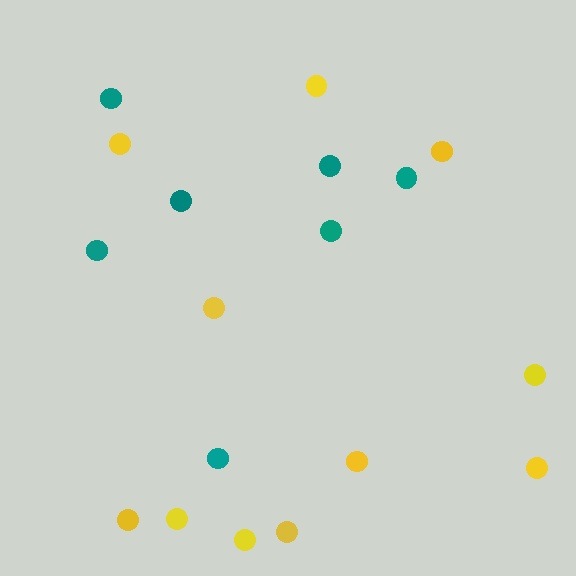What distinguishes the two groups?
There are 2 groups: one group of teal circles (7) and one group of yellow circles (11).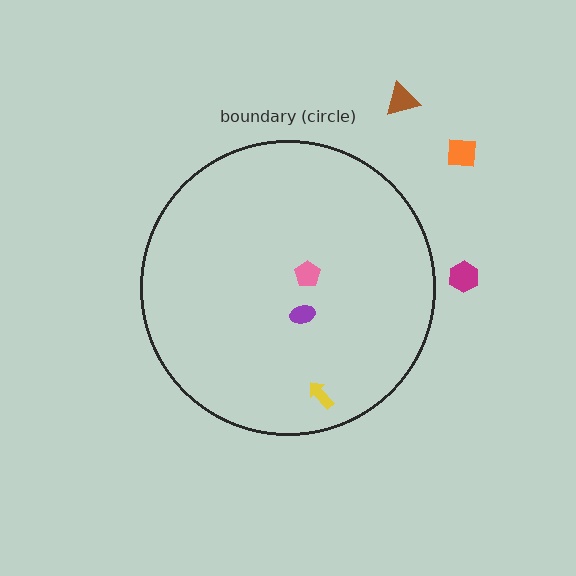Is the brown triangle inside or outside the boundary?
Outside.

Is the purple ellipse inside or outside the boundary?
Inside.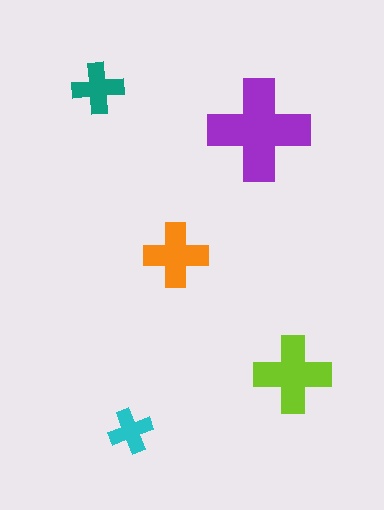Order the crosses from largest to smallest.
the purple one, the lime one, the orange one, the teal one, the cyan one.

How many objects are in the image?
There are 5 objects in the image.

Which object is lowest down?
The cyan cross is bottommost.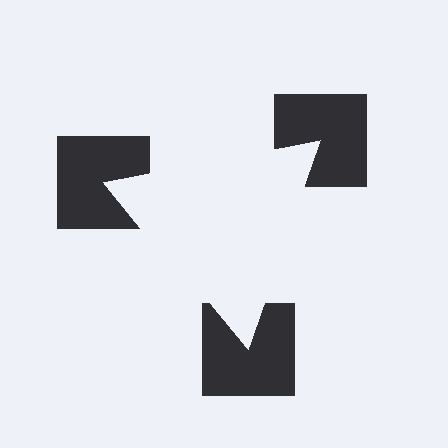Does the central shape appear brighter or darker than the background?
It typically appears slightly brighter than the background, even though no actual brightness change is drawn.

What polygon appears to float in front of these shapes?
An illusory triangle — its edges are inferred from the aligned wedge cuts in the notched squares, not physically drawn.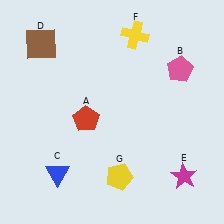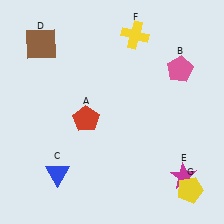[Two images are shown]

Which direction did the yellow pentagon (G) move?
The yellow pentagon (G) moved right.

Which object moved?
The yellow pentagon (G) moved right.